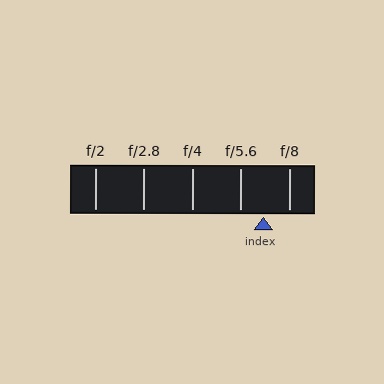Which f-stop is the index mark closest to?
The index mark is closest to f/5.6.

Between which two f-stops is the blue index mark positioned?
The index mark is between f/5.6 and f/8.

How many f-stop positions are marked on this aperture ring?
There are 5 f-stop positions marked.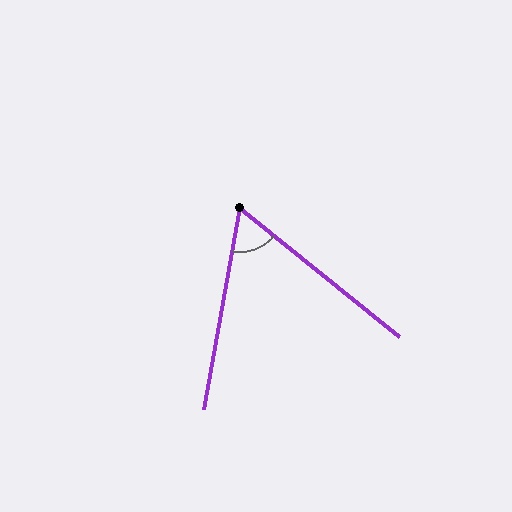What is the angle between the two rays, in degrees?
Approximately 61 degrees.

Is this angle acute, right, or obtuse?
It is acute.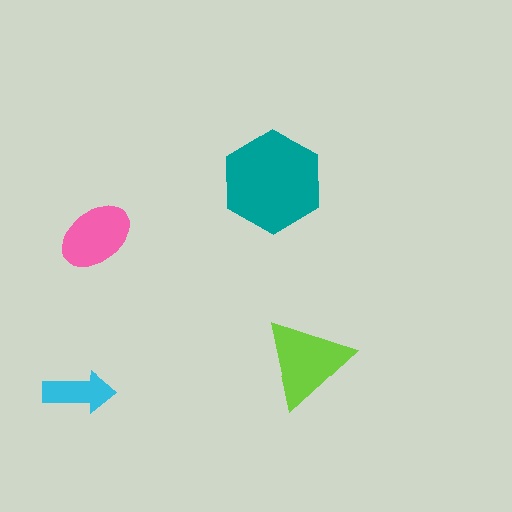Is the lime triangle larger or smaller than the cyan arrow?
Larger.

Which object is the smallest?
The cyan arrow.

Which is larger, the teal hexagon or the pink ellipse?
The teal hexagon.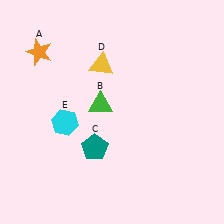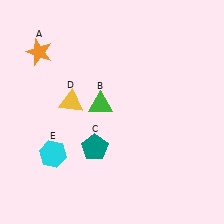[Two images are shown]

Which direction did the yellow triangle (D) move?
The yellow triangle (D) moved down.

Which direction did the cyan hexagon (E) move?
The cyan hexagon (E) moved down.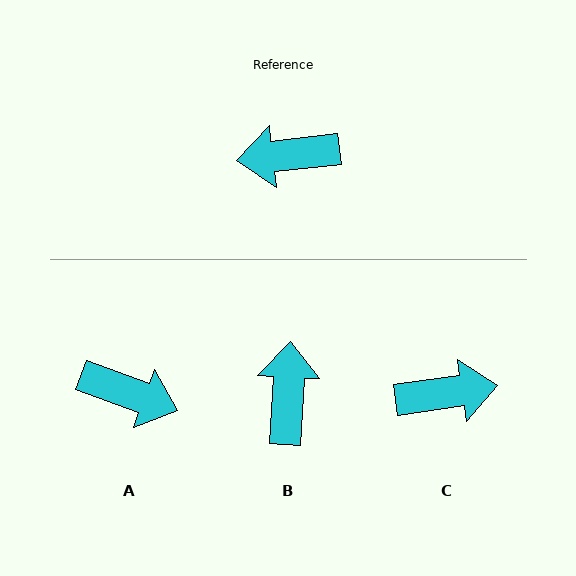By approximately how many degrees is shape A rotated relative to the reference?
Approximately 153 degrees counter-clockwise.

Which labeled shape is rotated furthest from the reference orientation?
C, about 179 degrees away.